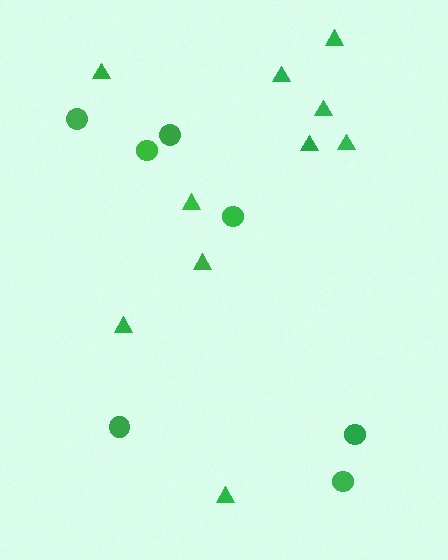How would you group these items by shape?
There are 2 groups: one group of circles (7) and one group of triangles (10).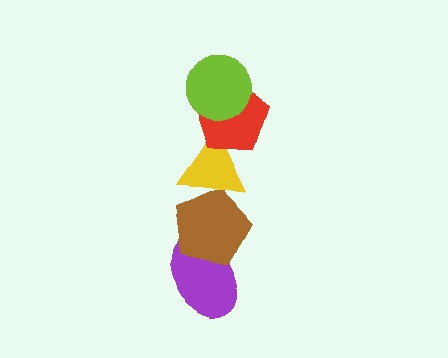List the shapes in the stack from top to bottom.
From top to bottom: the lime circle, the red pentagon, the yellow triangle, the brown pentagon, the purple ellipse.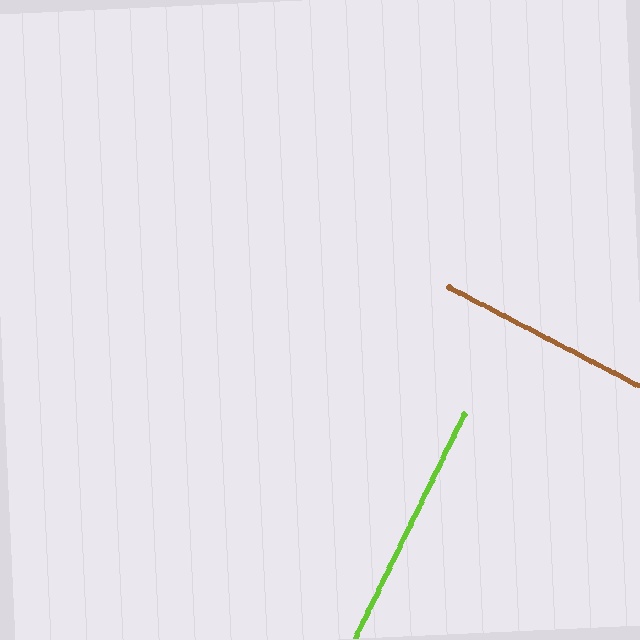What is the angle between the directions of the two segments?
Approximately 88 degrees.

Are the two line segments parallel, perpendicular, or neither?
Perpendicular — they meet at approximately 88°.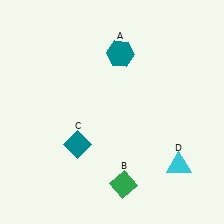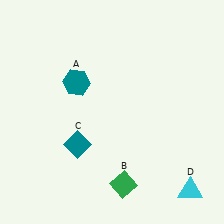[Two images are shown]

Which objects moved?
The objects that moved are: the teal hexagon (A), the cyan triangle (D).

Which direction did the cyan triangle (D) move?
The cyan triangle (D) moved down.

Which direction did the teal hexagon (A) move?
The teal hexagon (A) moved left.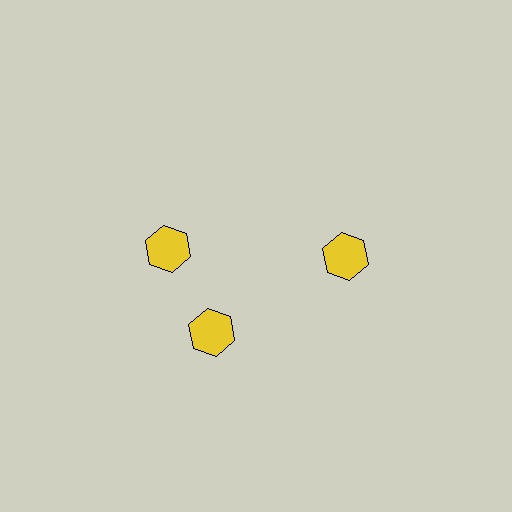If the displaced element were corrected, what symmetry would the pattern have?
It would have 3-fold rotational symmetry — the pattern would map onto itself every 120 degrees.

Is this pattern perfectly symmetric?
No. The 3 yellow hexagons are arranged in a ring, but one element near the 11 o'clock position is rotated out of alignment along the ring, breaking the 3-fold rotational symmetry.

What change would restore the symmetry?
The symmetry would be restored by rotating it back into even spacing with its neighbors so that all 3 hexagons sit at equal angles and equal distance from the center.